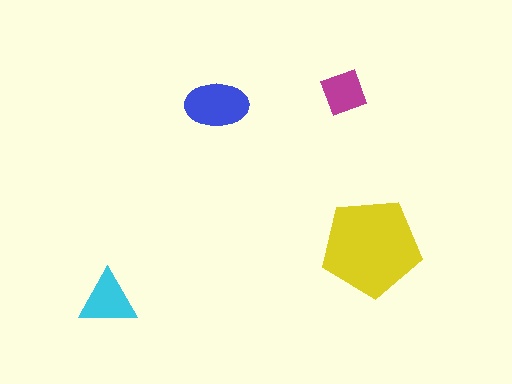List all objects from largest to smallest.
The yellow pentagon, the blue ellipse, the cyan triangle, the magenta diamond.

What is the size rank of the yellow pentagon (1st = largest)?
1st.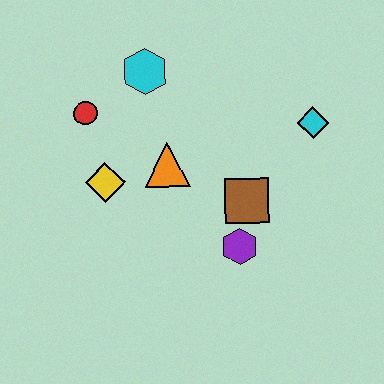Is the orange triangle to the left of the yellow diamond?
No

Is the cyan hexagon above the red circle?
Yes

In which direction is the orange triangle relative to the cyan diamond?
The orange triangle is to the left of the cyan diamond.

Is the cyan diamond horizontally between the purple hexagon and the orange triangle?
No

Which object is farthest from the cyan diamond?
The red circle is farthest from the cyan diamond.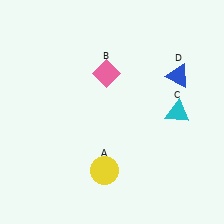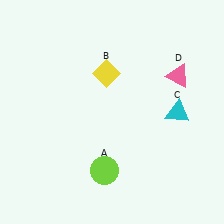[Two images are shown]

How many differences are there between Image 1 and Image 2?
There are 3 differences between the two images.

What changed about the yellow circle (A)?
In Image 1, A is yellow. In Image 2, it changed to lime.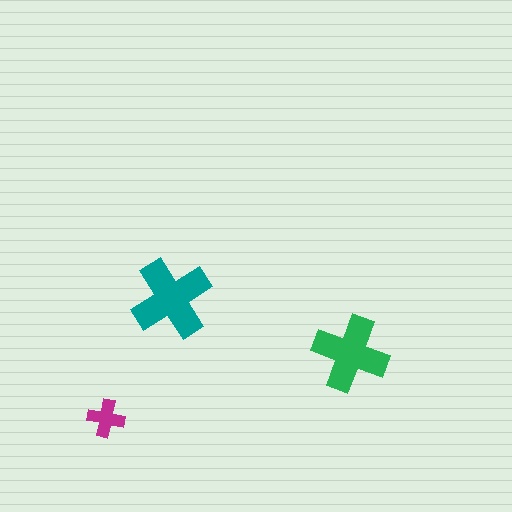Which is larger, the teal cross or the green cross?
The teal one.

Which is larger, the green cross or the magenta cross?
The green one.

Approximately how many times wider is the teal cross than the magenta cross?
About 2 times wider.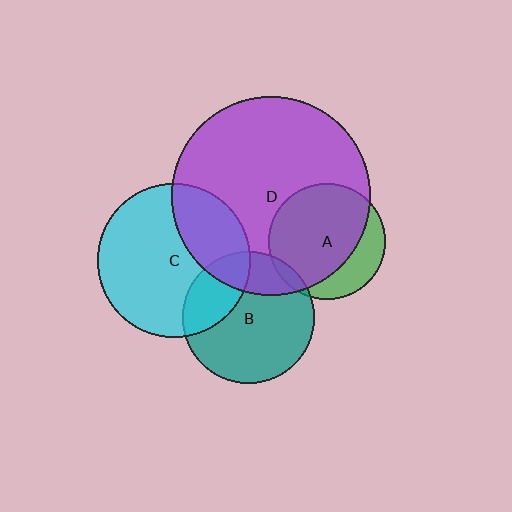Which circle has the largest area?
Circle D (purple).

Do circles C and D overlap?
Yes.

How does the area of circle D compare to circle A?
Approximately 2.9 times.